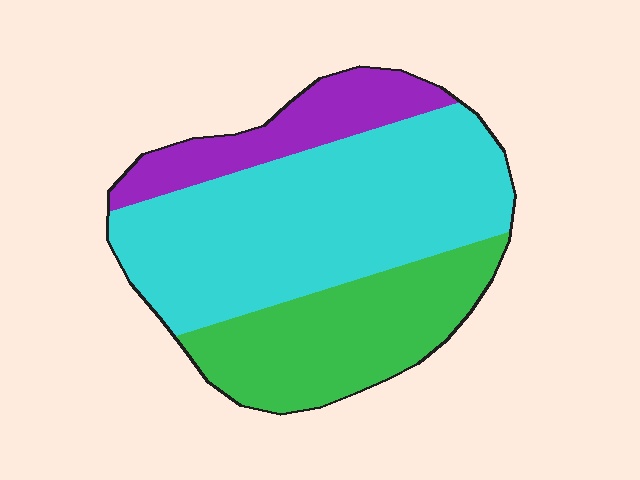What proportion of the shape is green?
Green covers about 30% of the shape.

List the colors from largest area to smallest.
From largest to smallest: cyan, green, purple.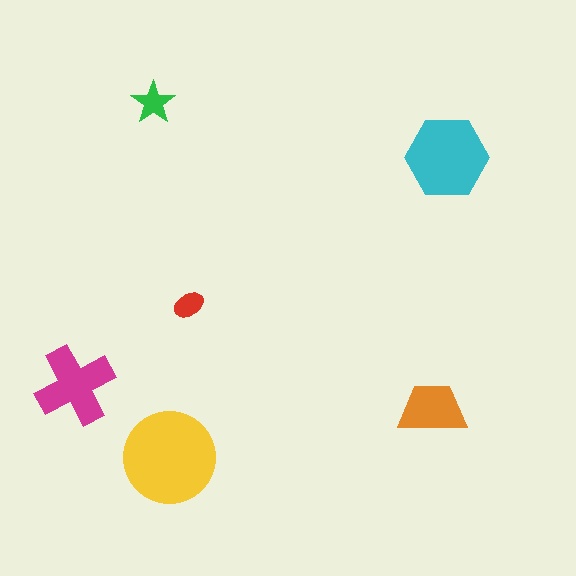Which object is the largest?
The yellow circle.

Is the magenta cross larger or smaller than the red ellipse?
Larger.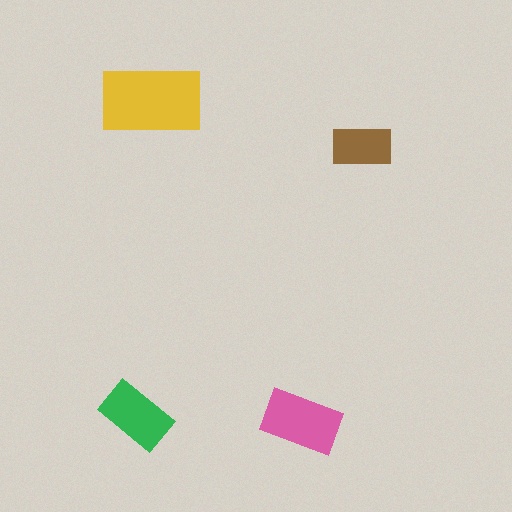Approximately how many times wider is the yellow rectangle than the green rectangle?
About 1.5 times wider.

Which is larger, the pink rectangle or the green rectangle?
The pink one.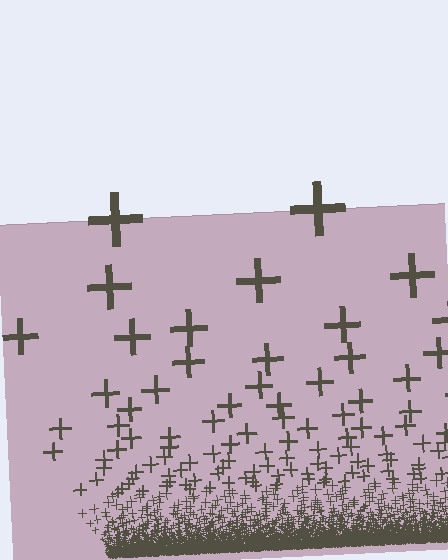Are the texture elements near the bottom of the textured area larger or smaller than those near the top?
Smaller. The gradient is inverted — elements near the bottom are smaller and denser.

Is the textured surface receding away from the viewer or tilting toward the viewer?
The surface appears to tilt toward the viewer. Texture elements get larger and sparser toward the top.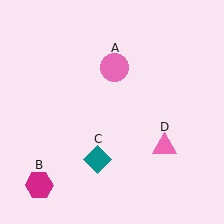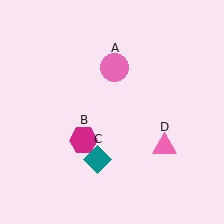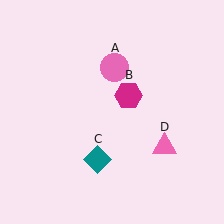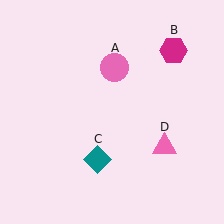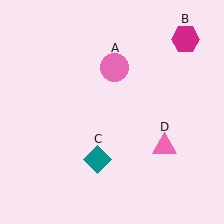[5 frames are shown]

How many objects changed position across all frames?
1 object changed position: magenta hexagon (object B).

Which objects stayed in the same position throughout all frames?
Pink circle (object A) and teal diamond (object C) and pink triangle (object D) remained stationary.